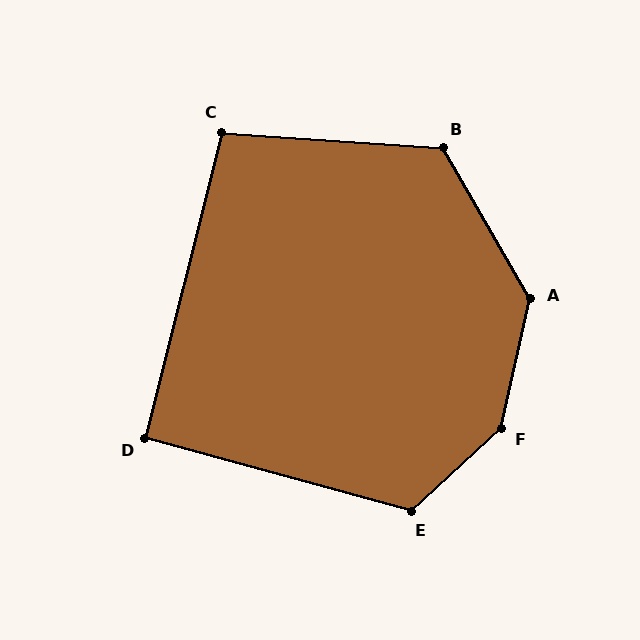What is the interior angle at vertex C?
Approximately 100 degrees (obtuse).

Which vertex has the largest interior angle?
F, at approximately 145 degrees.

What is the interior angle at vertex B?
Approximately 124 degrees (obtuse).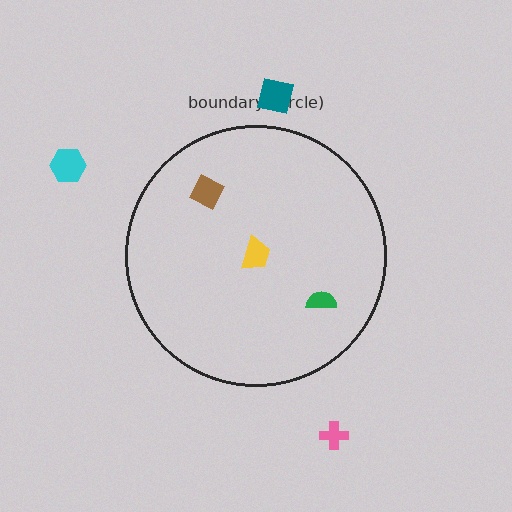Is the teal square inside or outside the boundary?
Outside.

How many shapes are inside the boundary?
3 inside, 3 outside.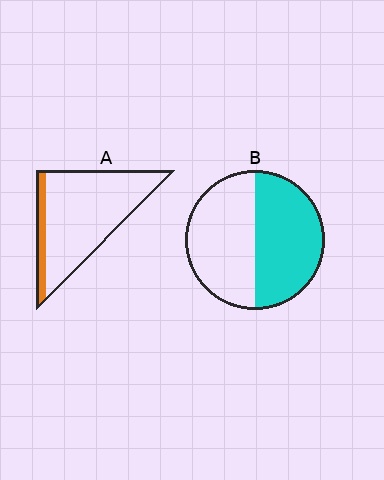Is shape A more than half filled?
No.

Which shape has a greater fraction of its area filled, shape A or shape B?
Shape B.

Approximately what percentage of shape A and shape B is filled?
A is approximately 15% and B is approximately 50%.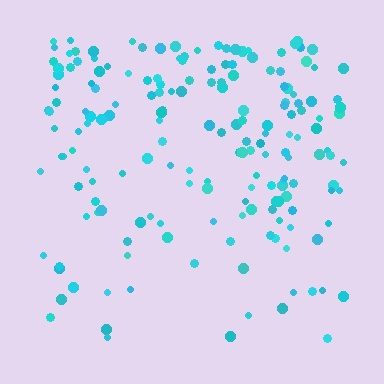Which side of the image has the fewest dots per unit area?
The bottom.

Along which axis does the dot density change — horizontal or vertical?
Vertical.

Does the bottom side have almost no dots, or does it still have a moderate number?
Still a moderate number, just noticeably fewer than the top.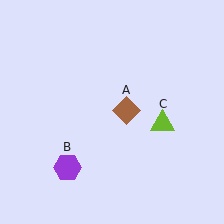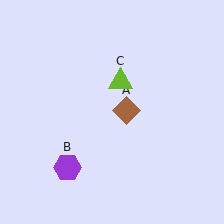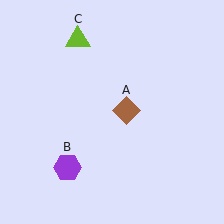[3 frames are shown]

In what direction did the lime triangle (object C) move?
The lime triangle (object C) moved up and to the left.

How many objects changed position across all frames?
1 object changed position: lime triangle (object C).